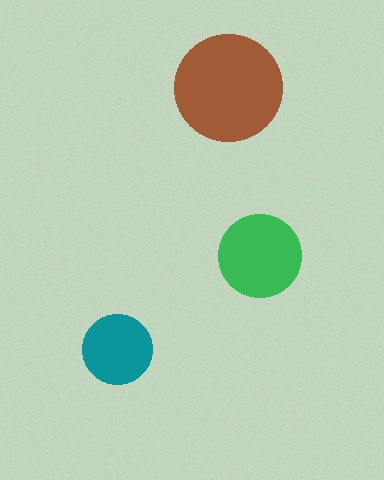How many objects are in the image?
There are 3 objects in the image.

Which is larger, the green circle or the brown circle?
The brown one.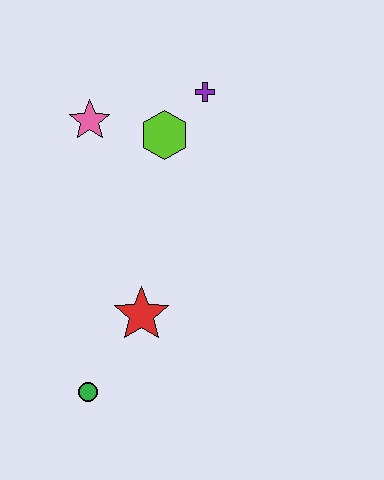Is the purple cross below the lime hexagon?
No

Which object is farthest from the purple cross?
The green circle is farthest from the purple cross.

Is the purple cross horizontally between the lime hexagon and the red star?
No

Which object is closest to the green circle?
The red star is closest to the green circle.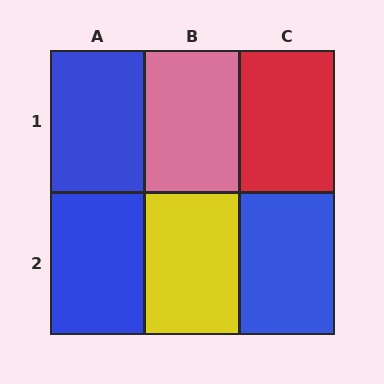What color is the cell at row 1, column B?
Pink.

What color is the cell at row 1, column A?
Blue.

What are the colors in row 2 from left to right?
Blue, yellow, blue.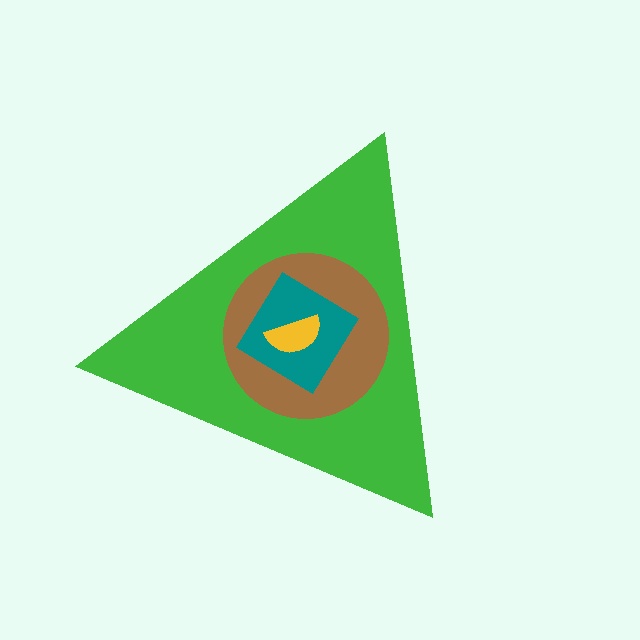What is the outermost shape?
The green triangle.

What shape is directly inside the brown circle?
The teal diamond.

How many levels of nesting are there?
4.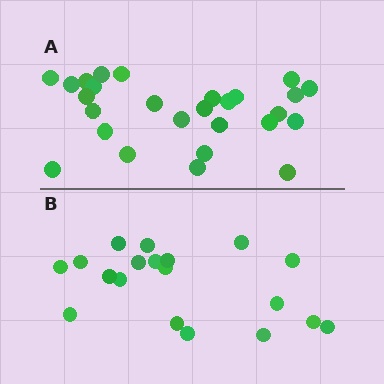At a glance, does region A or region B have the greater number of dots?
Region A (the top region) has more dots.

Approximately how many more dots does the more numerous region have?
Region A has roughly 8 or so more dots than region B.